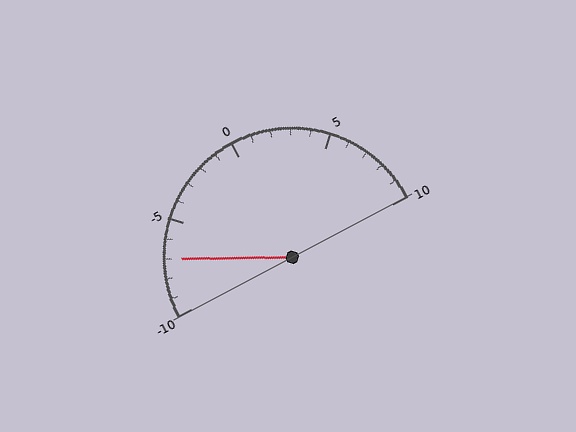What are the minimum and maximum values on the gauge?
The gauge ranges from -10 to 10.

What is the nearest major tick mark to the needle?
The nearest major tick mark is -5.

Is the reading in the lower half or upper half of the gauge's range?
The reading is in the lower half of the range (-10 to 10).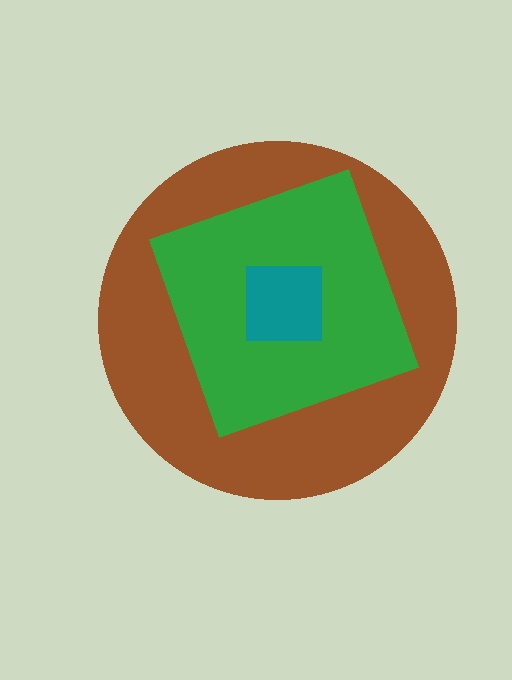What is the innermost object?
The teal square.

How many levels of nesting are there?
3.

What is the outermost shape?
The brown circle.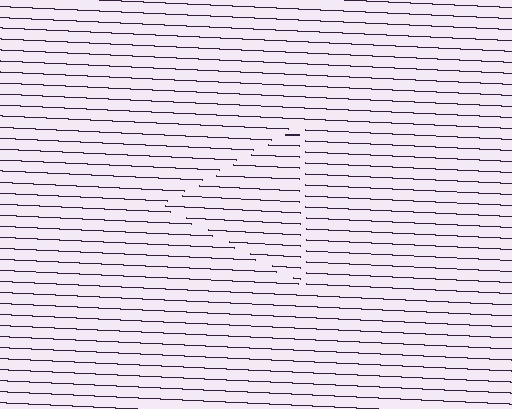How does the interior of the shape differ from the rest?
The interior of the shape contains the same grating, shifted by half a period — the contour is defined by the phase discontinuity where line-ends from the inner and outer gratings abut.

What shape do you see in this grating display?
An illusory triangle. The interior of the shape contains the same grating, shifted by half a period — the contour is defined by the phase discontinuity where line-ends from the inner and outer gratings abut.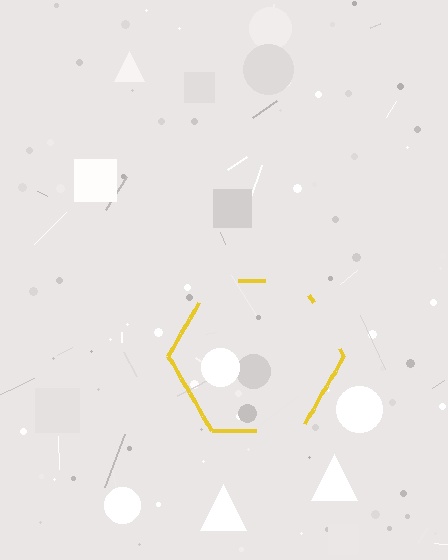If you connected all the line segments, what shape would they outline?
They would outline a hexagon.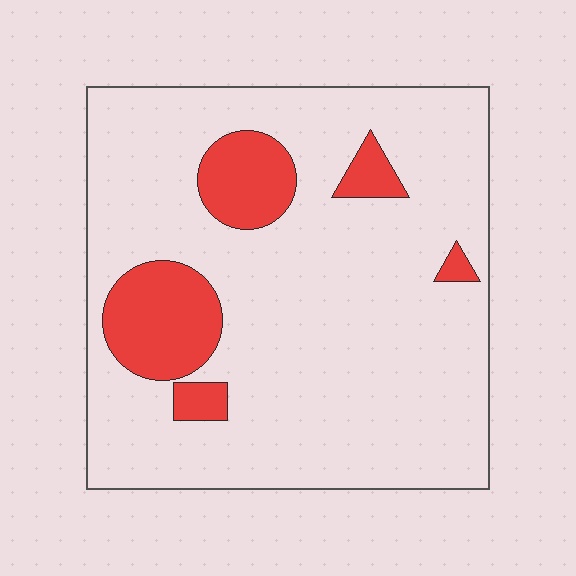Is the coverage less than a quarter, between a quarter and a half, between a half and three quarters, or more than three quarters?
Less than a quarter.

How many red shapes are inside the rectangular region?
5.